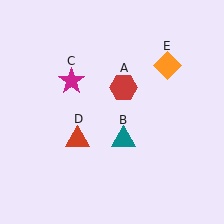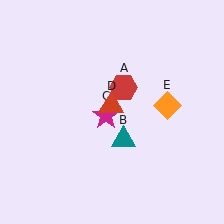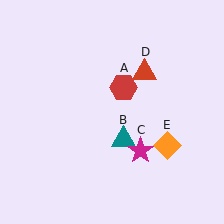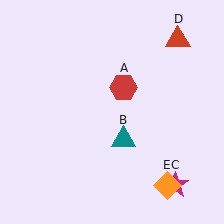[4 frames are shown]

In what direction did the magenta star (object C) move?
The magenta star (object C) moved down and to the right.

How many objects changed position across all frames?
3 objects changed position: magenta star (object C), red triangle (object D), orange diamond (object E).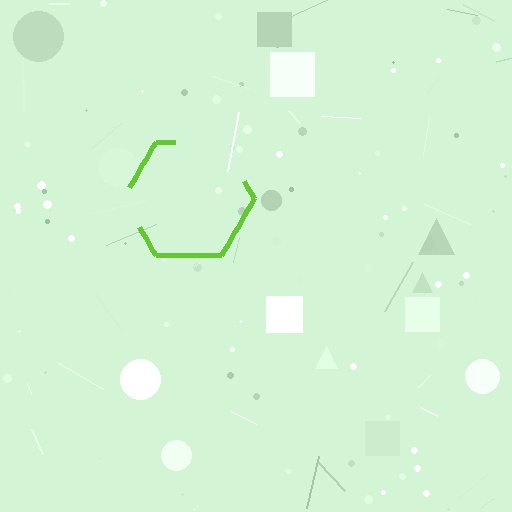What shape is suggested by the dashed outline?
The dashed outline suggests a hexagon.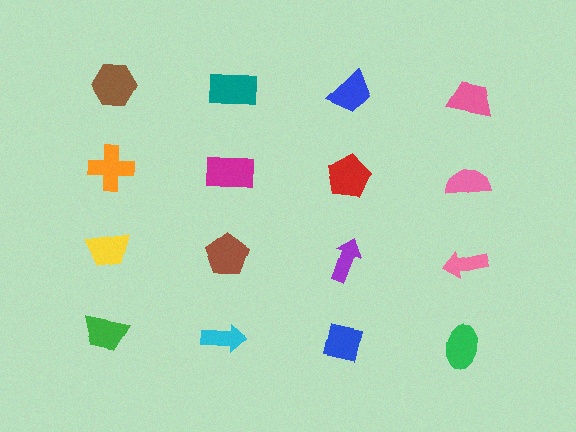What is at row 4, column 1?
A green trapezoid.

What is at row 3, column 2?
A brown pentagon.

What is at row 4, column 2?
A cyan arrow.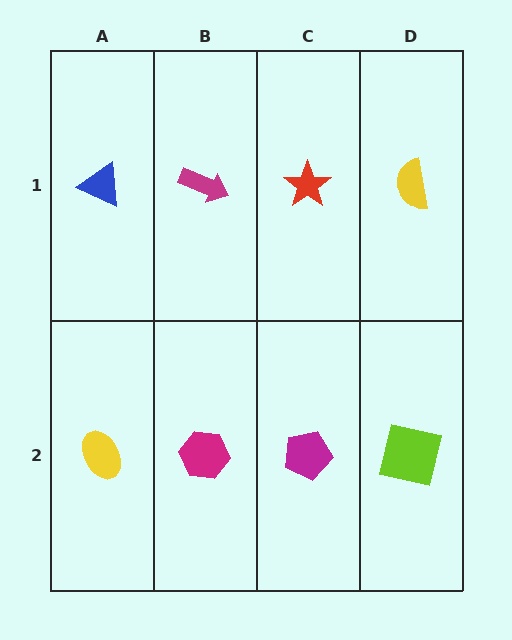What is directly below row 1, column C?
A magenta pentagon.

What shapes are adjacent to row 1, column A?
A yellow ellipse (row 2, column A), a magenta arrow (row 1, column B).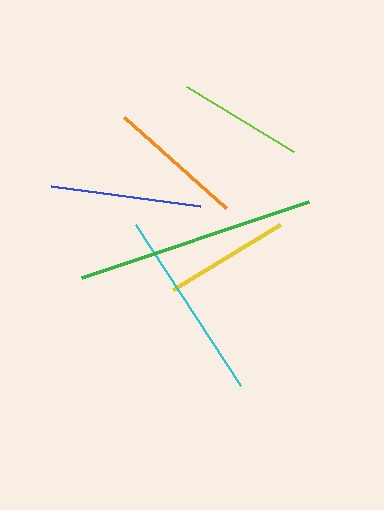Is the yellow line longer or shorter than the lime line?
The lime line is longer than the yellow line.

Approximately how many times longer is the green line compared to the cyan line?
The green line is approximately 1.2 times the length of the cyan line.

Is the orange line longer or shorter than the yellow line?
The orange line is longer than the yellow line.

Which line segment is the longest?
The green line is the longest at approximately 239 pixels.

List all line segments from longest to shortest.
From longest to shortest: green, cyan, blue, orange, lime, yellow.